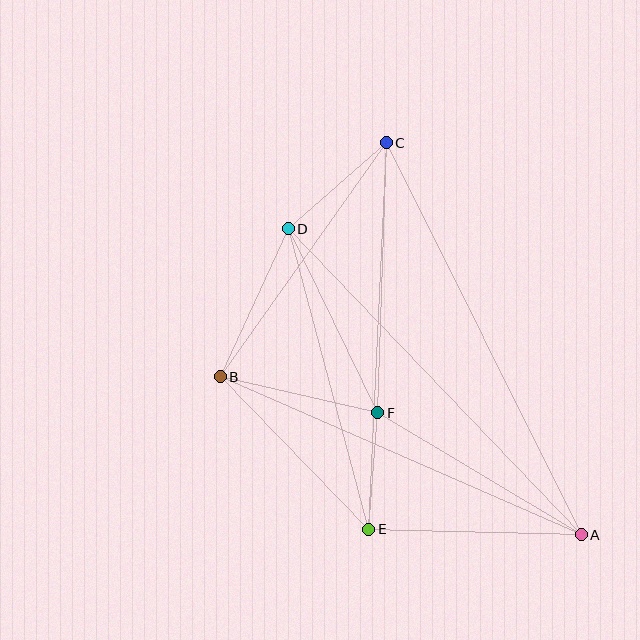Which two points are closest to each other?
Points E and F are closest to each other.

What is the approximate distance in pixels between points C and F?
The distance between C and F is approximately 270 pixels.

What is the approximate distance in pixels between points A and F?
The distance between A and F is approximately 237 pixels.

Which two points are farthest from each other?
Points A and C are farthest from each other.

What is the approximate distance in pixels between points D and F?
The distance between D and F is approximately 205 pixels.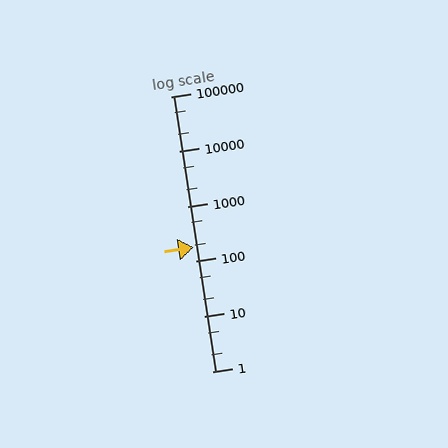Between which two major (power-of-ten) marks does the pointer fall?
The pointer is between 100 and 1000.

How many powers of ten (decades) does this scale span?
The scale spans 5 decades, from 1 to 100000.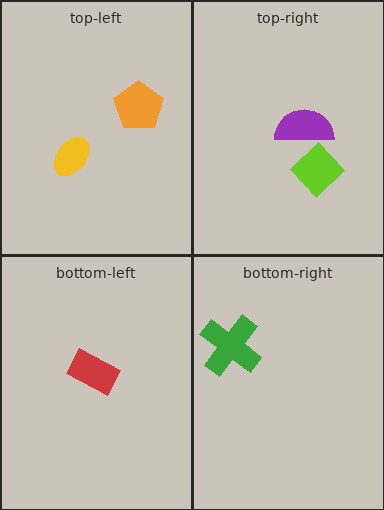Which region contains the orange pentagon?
The top-left region.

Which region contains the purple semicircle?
The top-right region.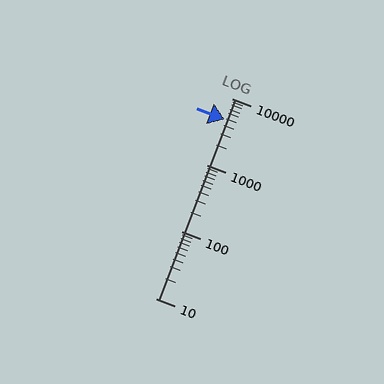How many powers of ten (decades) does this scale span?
The scale spans 3 decades, from 10 to 10000.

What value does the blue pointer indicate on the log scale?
The pointer indicates approximately 4800.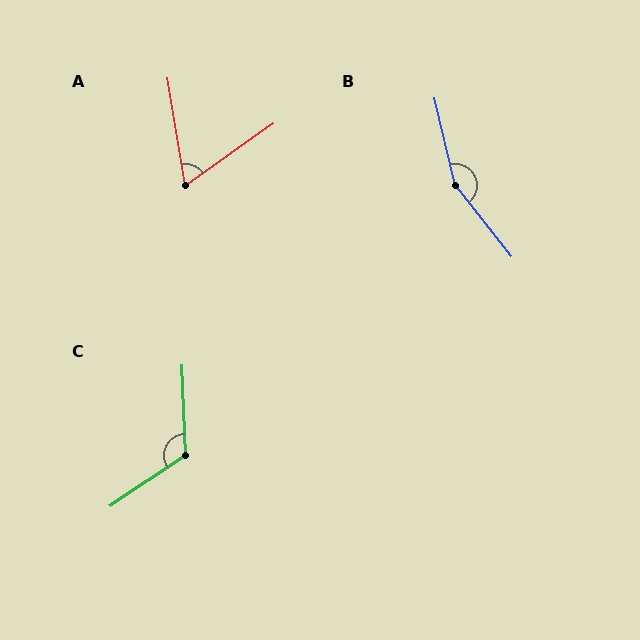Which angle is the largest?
B, at approximately 155 degrees.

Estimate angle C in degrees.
Approximately 122 degrees.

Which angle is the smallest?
A, at approximately 64 degrees.